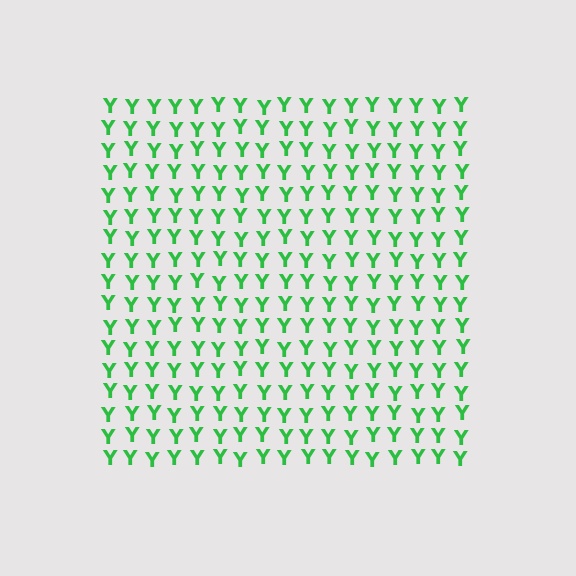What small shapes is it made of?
It is made of small letter Y's.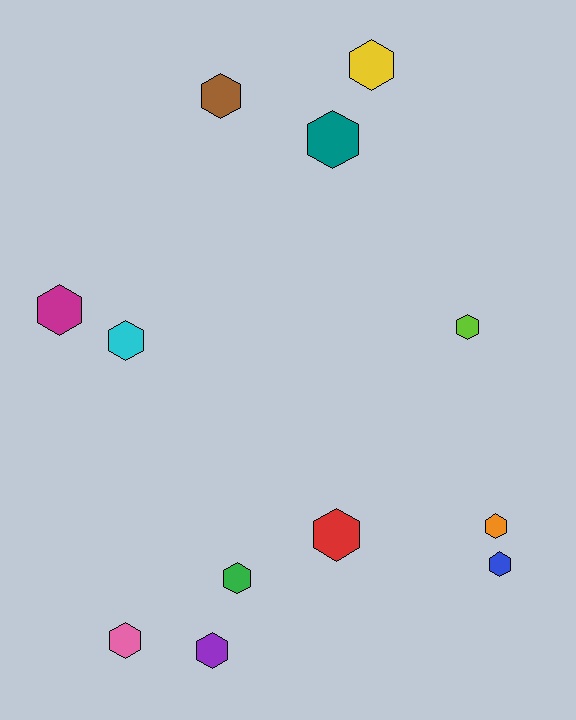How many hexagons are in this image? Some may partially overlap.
There are 12 hexagons.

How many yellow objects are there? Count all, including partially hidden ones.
There is 1 yellow object.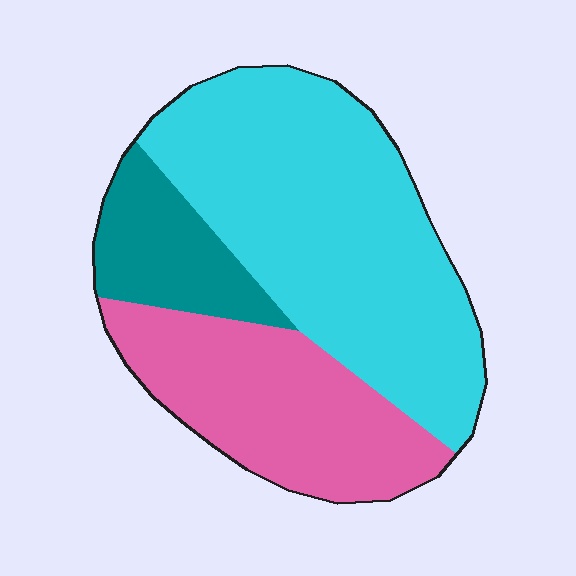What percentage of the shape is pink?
Pink covers roughly 30% of the shape.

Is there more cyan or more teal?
Cyan.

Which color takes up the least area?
Teal, at roughly 15%.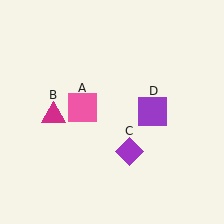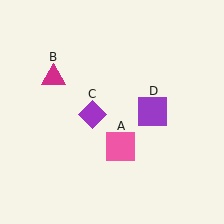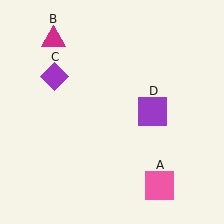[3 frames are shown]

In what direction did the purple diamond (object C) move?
The purple diamond (object C) moved up and to the left.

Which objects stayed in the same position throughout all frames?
Purple square (object D) remained stationary.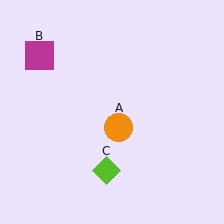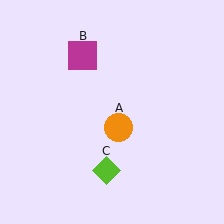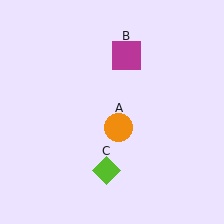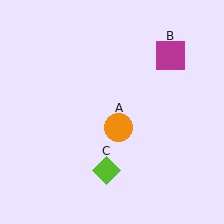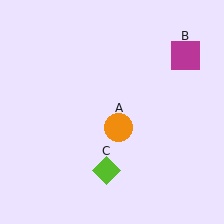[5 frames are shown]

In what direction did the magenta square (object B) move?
The magenta square (object B) moved right.